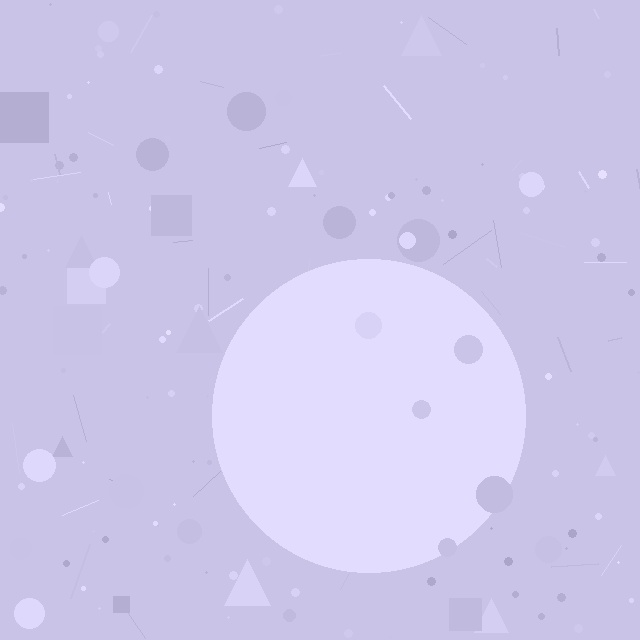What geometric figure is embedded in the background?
A circle is embedded in the background.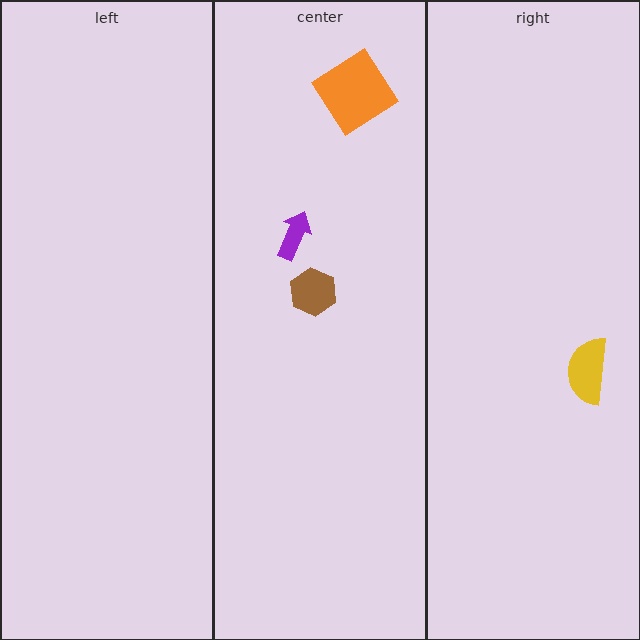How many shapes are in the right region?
1.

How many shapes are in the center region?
3.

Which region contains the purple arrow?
The center region.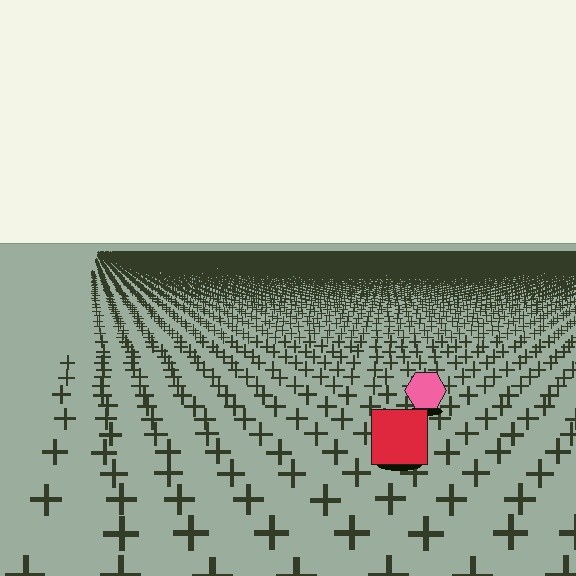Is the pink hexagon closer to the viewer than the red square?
No. The red square is closer — you can tell from the texture gradient: the ground texture is coarser near it.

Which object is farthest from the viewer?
The pink hexagon is farthest from the viewer. It appears smaller and the ground texture around it is denser.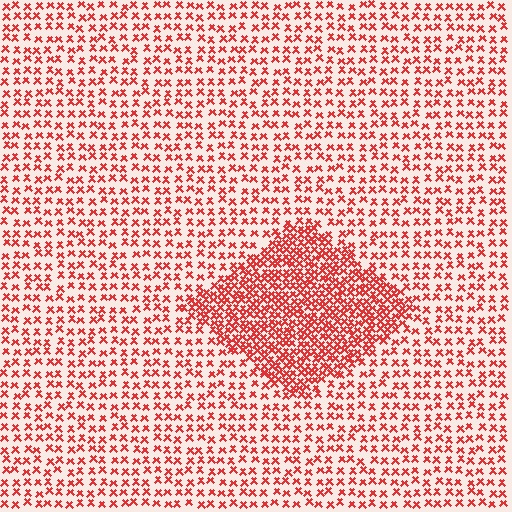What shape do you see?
I see a diamond.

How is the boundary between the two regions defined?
The boundary is defined by a change in element density (approximately 2.2x ratio). All elements are the same color, size, and shape.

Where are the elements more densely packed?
The elements are more densely packed inside the diamond boundary.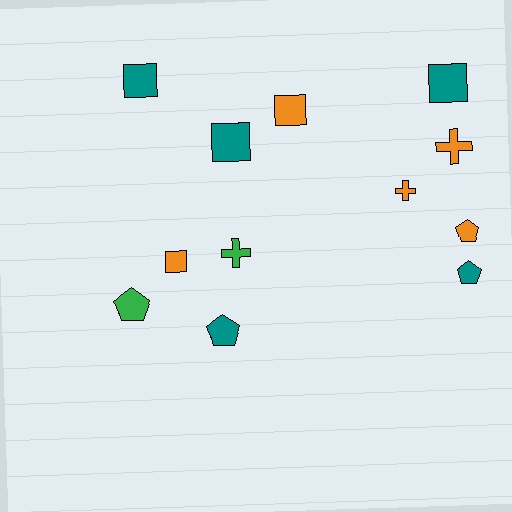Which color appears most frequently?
Orange, with 5 objects.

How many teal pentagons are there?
There are 2 teal pentagons.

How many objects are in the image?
There are 12 objects.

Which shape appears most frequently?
Square, with 5 objects.